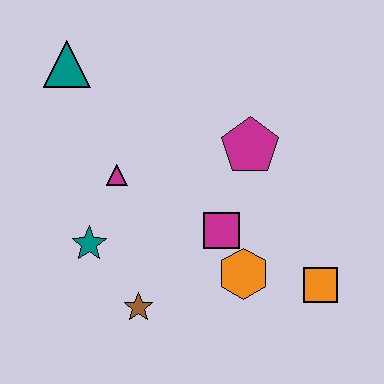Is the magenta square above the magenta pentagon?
No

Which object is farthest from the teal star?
The orange square is farthest from the teal star.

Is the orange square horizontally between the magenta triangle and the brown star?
No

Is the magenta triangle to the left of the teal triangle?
No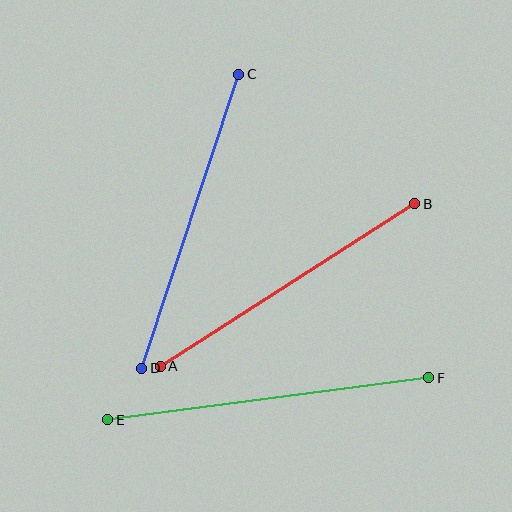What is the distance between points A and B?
The distance is approximately 302 pixels.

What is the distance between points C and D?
The distance is approximately 309 pixels.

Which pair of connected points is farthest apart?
Points E and F are farthest apart.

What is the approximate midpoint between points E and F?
The midpoint is at approximately (268, 399) pixels.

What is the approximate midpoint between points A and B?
The midpoint is at approximately (287, 285) pixels.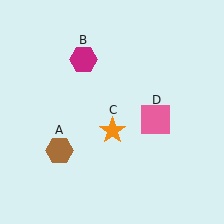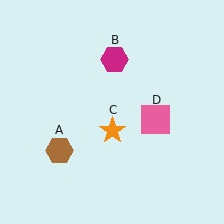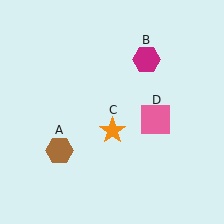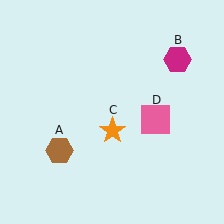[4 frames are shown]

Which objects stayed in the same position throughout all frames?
Brown hexagon (object A) and orange star (object C) and pink square (object D) remained stationary.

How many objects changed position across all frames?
1 object changed position: magenta hexagon (object B).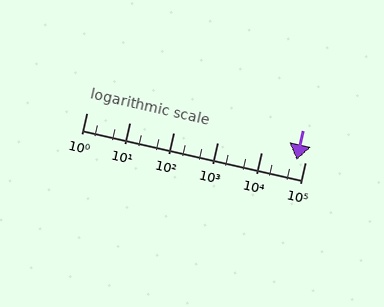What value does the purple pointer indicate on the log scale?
The pointer indicates approximately 66000.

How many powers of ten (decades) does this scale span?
The scale spans 5 decades, from 1 to 100000.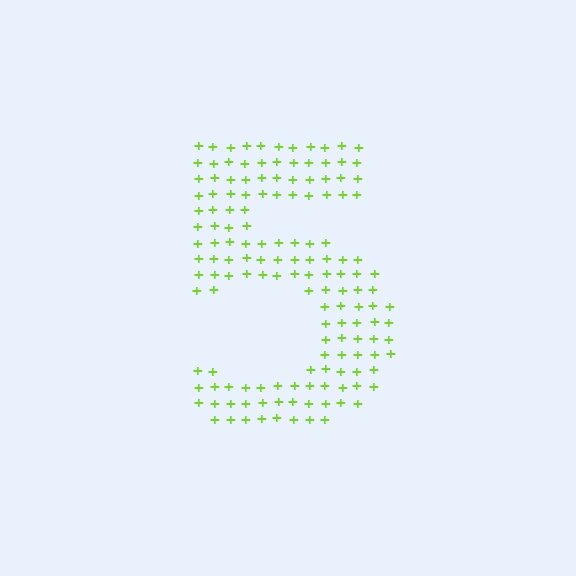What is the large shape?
The large shape is the digit 5.